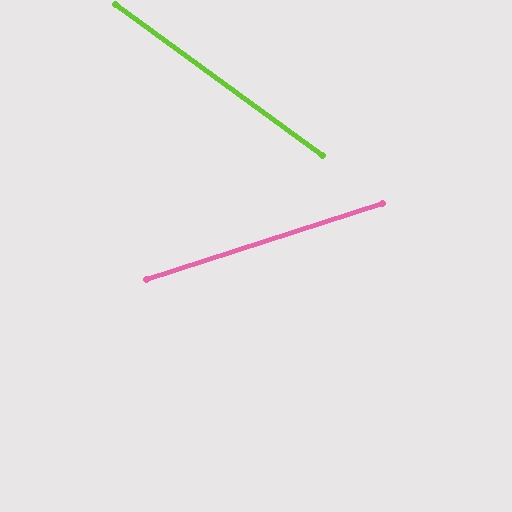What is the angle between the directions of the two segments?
Approximately 54 degrees.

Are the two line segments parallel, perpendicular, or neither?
Neither parallel nor perpendicular — they differ by about 54°.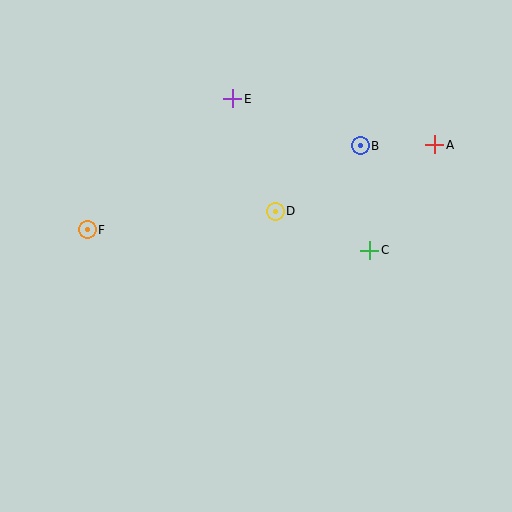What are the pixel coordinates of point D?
Point D is at (275, 211).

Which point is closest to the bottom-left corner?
Point F is closest to the bottom-left corner.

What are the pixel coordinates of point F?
Point F is at (87, 230).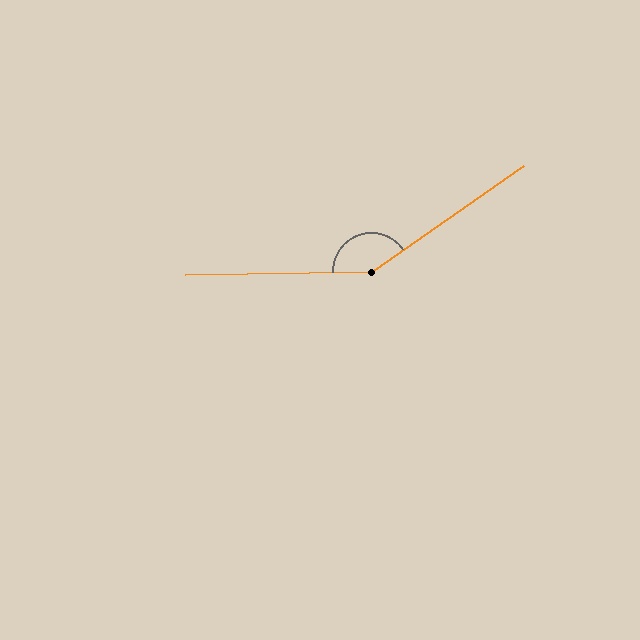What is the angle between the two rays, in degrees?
Approximately 146 degrees.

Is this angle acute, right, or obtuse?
It is obtuse.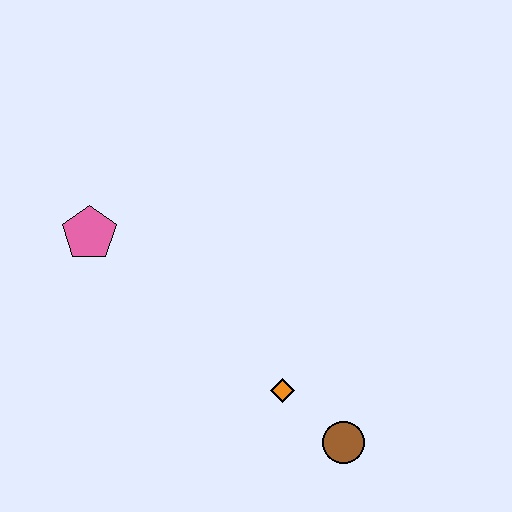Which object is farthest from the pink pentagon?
The brown circle is farthest from the pink pentagon.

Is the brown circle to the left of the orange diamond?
No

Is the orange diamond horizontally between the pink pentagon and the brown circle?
Yes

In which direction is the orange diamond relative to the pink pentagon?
The orange diamond is to the right of the pink pentagon.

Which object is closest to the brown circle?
The orange diamond is closest to the brown circle.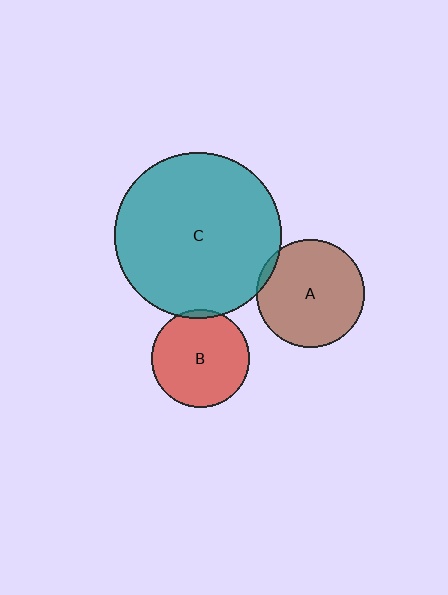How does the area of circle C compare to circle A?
Approximately 2.4 times.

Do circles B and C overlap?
Yes.